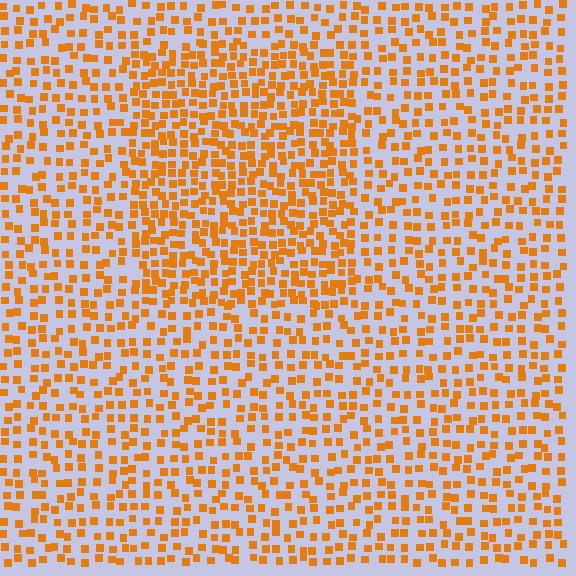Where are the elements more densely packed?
The elements are more densely packed inside the rectangle boundary.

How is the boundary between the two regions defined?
The boundary is defined by a change in element density (approximately 1.7x ratio). All elements are the same color, size, and shape.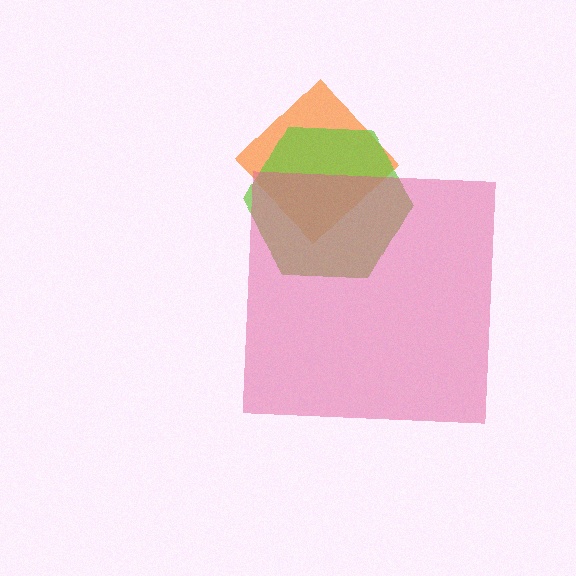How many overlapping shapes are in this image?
There are 3 overlapping shapes in the image.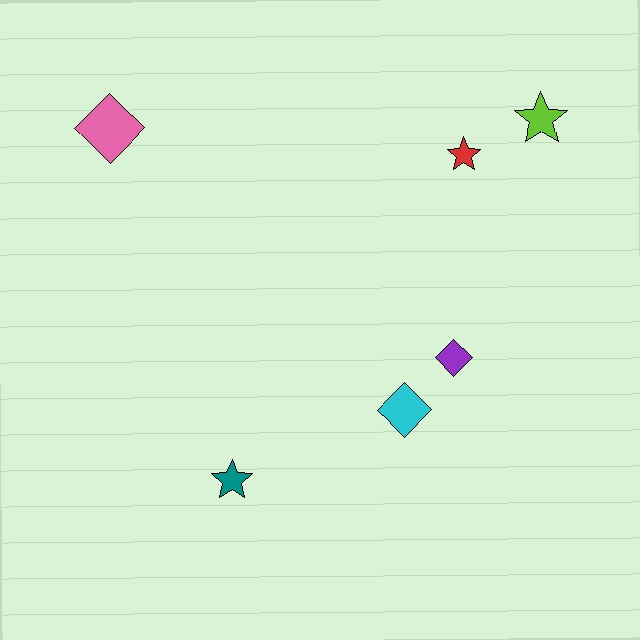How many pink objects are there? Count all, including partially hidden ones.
There is 1 pink object.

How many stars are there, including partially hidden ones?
There are 3 stars.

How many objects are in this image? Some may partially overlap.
There are 6 objects.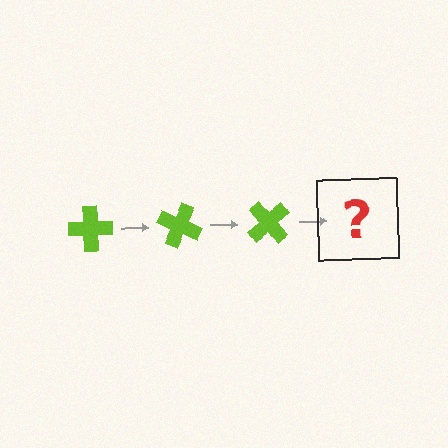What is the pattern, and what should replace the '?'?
The pattern is that the cross rotates 25 degrees each step. The '?' should be a lime cross rotated 75 degrees.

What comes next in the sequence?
The next element should be a lime cross rotated 75 degrees.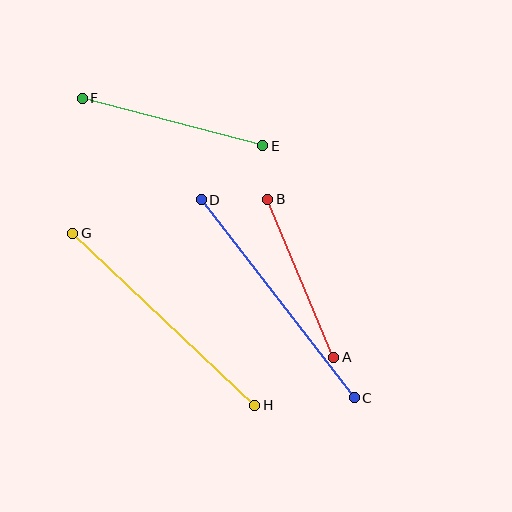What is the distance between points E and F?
The distance is approximately 187 pixels.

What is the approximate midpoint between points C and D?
The midpoint is at approximately (278, 299) pixels.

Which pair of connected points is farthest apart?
Points G and H are farthest apart.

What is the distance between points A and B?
The distance is approximately 171 pixels.